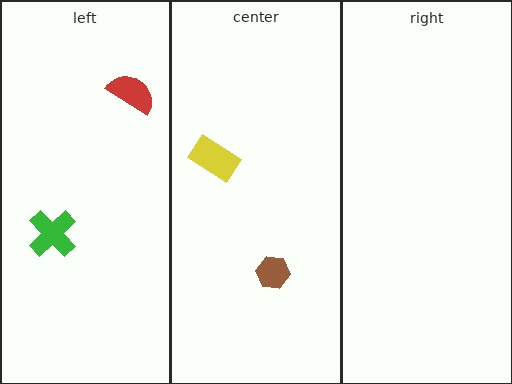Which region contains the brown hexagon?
The center region.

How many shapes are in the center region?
2.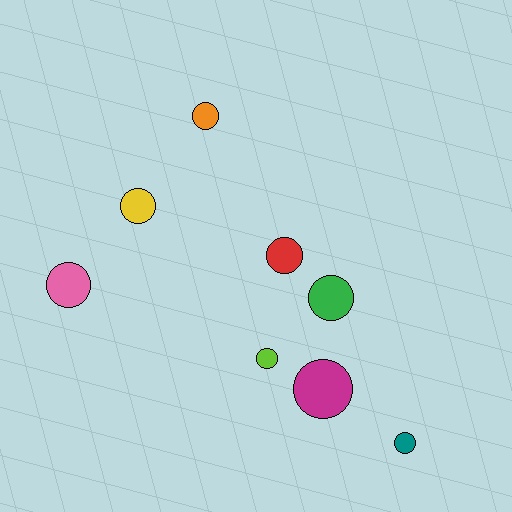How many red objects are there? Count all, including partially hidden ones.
There is 1 red object.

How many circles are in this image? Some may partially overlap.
There are 8 circles.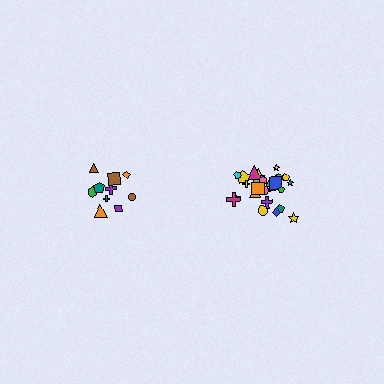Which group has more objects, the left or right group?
The right group.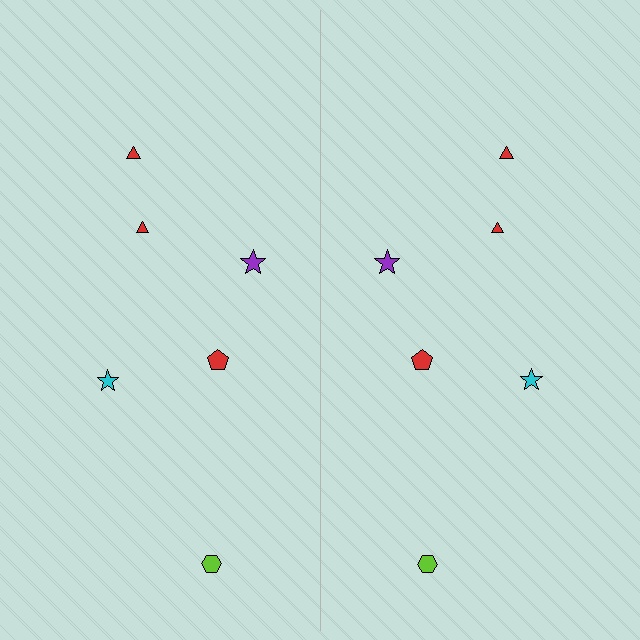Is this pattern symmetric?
Yes, this pattern has bilateral (reflection) symmetry.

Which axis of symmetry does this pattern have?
The pattern has a vertical axis of symmetry running through the center of the image.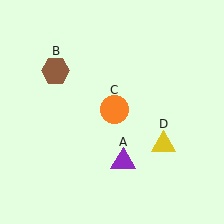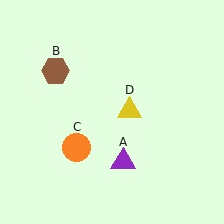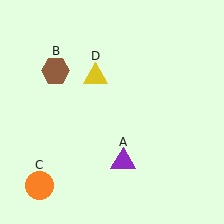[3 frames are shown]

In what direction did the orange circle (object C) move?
The orange circle (object C) moved down and to the left.